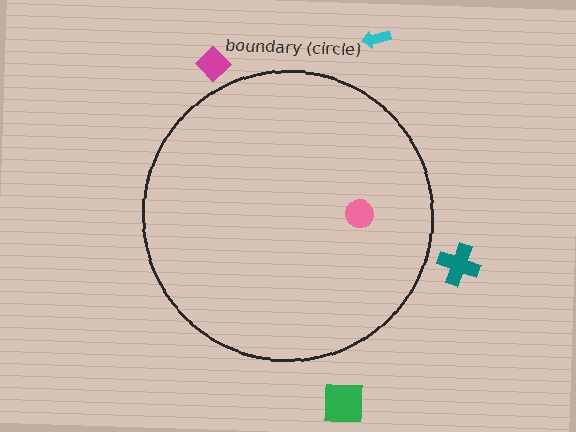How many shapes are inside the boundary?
1 inside, 4 outside.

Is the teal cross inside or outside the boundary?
Outside.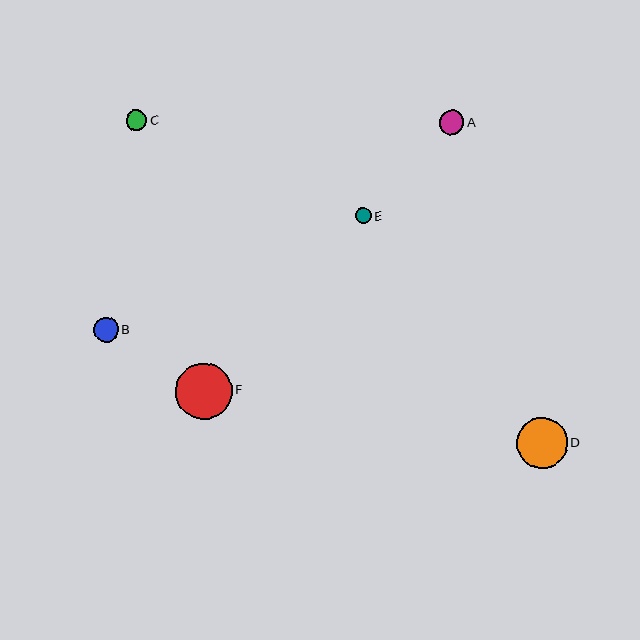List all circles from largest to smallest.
From largest to smallest: F, D, B, A, C, E.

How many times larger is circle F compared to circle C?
Circle F is approximately 2.8 times the size of circle C.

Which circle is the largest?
Circle F is the largest with a size of approximately 57 pixels.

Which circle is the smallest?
Circle E is the smallest with a size of approximately 16 pixels.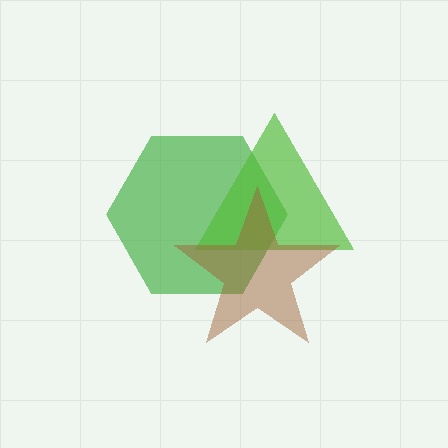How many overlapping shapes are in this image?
There are 3 overlapping shapes in the image.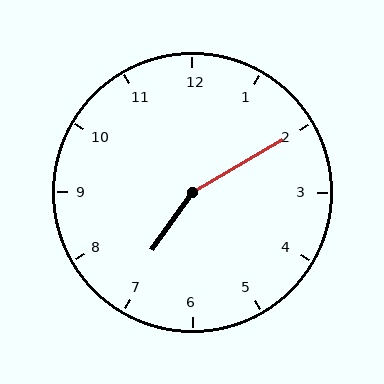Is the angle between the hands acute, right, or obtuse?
It is obtuse.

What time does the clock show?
7:10.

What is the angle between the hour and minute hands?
Approximately 155 degrees.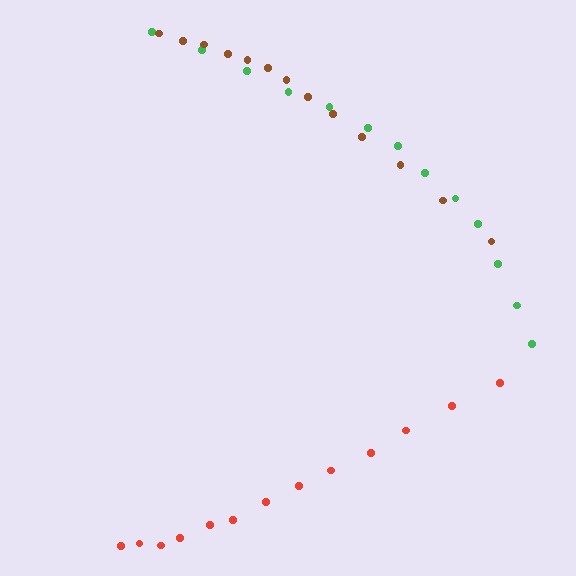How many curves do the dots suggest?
There are 3 distinct paths.